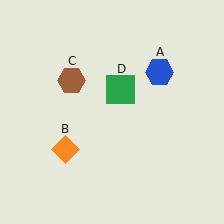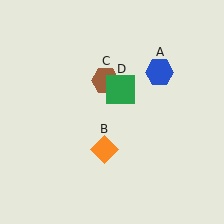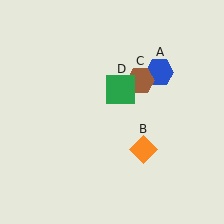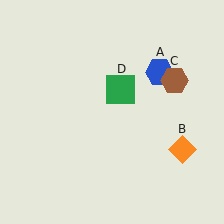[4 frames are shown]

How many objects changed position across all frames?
2 objects changed position: orange diamond (object B), brown hexagon (object C).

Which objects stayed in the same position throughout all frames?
Blue hexagon (object A) and green square (object D) remained stationary.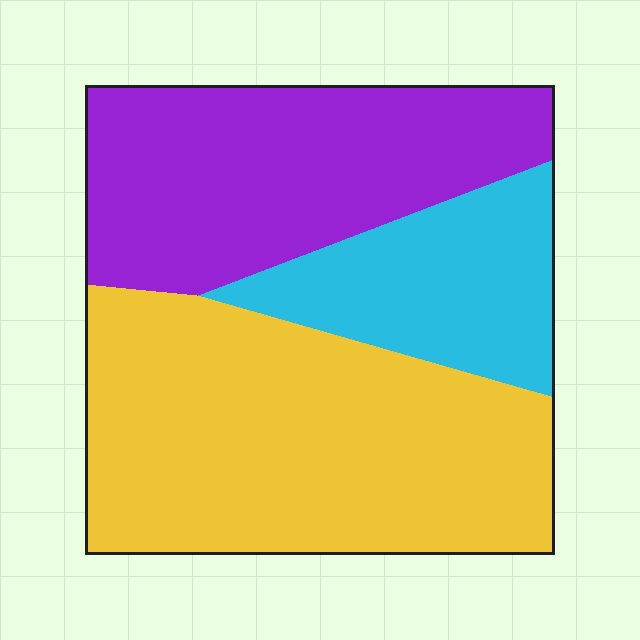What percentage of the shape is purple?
Purple covers 33% of the shape.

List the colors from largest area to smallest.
From largest to smallest: yellow, purple, cyan.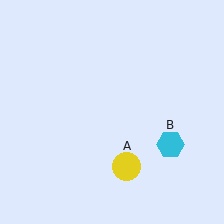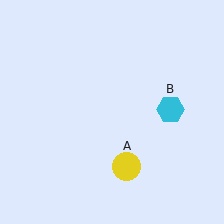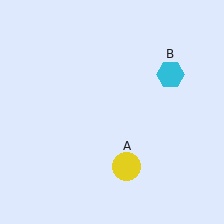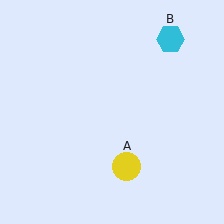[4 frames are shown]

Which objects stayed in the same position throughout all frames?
Yellow circle (object A) remained stationary.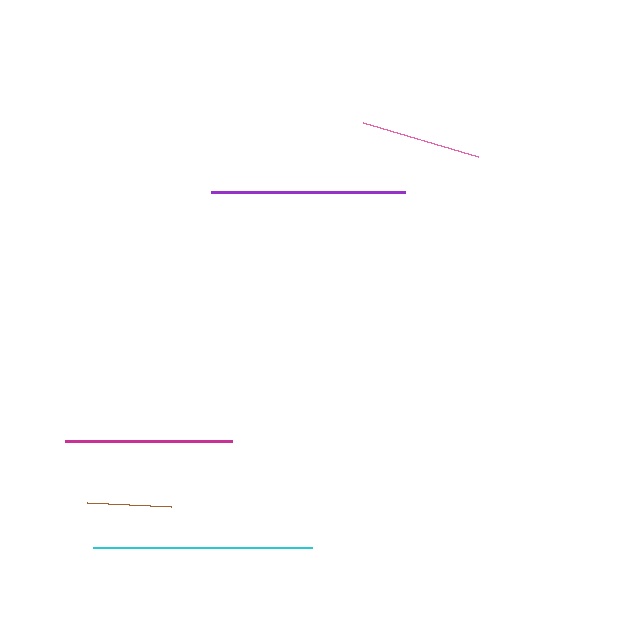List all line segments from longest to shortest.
From longest to shortest: cyan, purple, magenta, pink, brown.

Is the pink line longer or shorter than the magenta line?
The magenta line is longer than the pink line.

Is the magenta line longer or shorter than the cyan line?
The cyan line is longer than the magenta line.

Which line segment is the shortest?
The brown line is the shortest at approximately 84 pixels.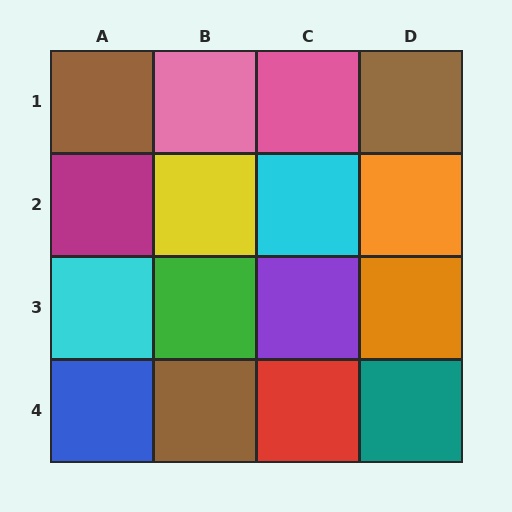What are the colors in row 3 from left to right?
Cyan, green, purple, orange.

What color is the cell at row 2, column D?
Orange.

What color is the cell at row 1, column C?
Pink.